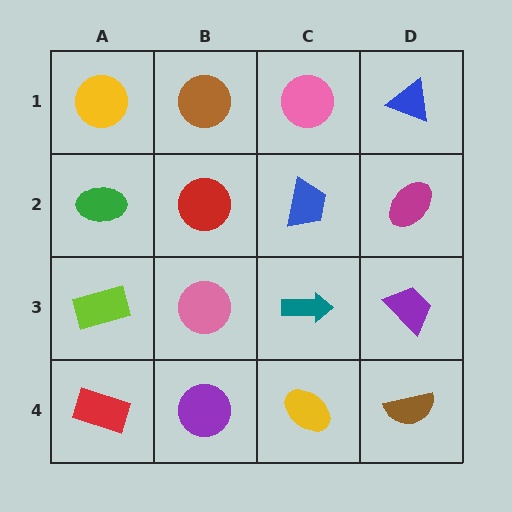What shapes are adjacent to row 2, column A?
A yellow circle (row 1, column A), a lime rectangle (row 3, column A), a red circle (row 2, column B).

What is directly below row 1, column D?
A magenta ellipse.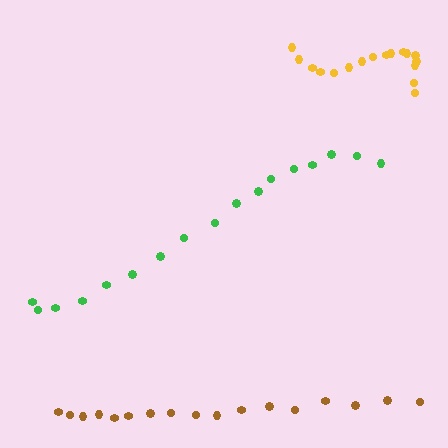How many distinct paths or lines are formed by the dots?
There are 3 distinct paths.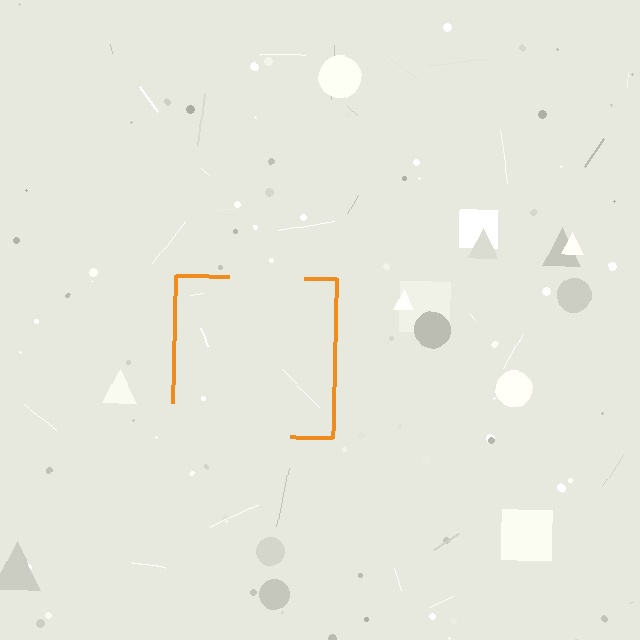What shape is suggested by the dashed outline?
The dashed outline suggests a square.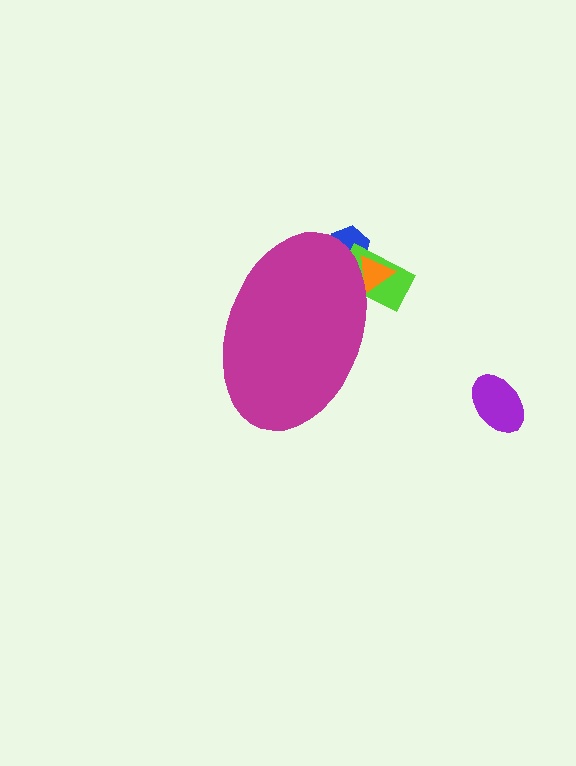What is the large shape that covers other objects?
A magenta ellipse.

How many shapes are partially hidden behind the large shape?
3 shapes are partially hidden.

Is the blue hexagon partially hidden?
Yes, the blue hexagon is partially hidden behind the magenta ellipse.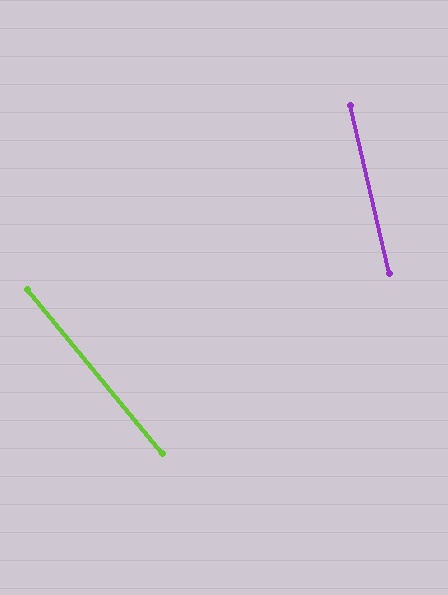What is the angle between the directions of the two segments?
Approximately 26 degrees.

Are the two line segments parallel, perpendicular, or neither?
Neither parallel nor perpendicular — they differ by about 26°.